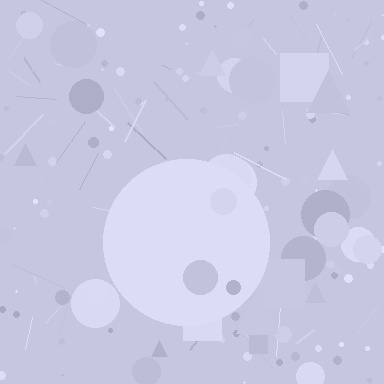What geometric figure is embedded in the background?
A circle is embedded in the background.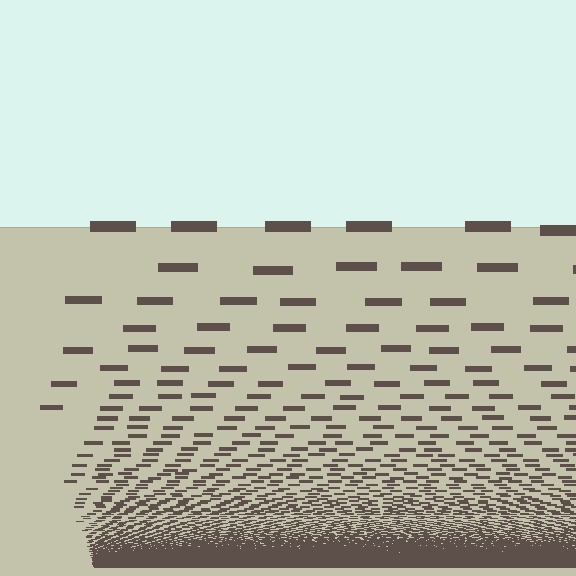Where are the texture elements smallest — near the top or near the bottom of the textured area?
Near the bottom.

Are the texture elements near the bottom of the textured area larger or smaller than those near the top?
Smaller. The gradient is inverted — elements near the bottom are smaller and denser.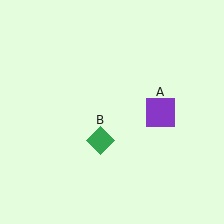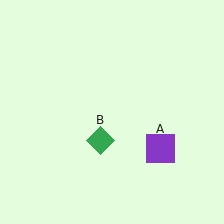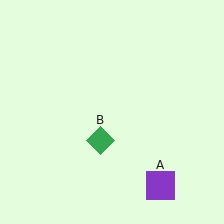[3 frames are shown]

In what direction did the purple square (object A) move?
The purple square (object A) moved down.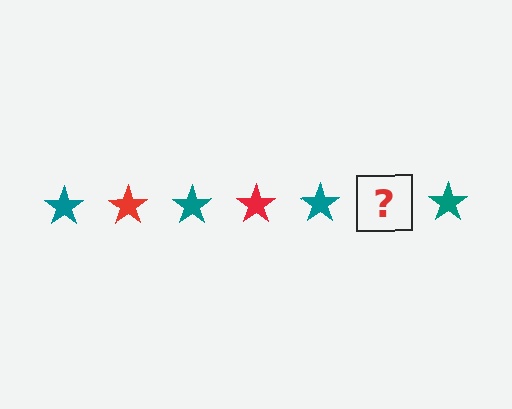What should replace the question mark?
The question mark should be replaced with a red star.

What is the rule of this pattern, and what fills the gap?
The rule is that the pattern cycles through teal, red stars. The gap should be filled with a red star.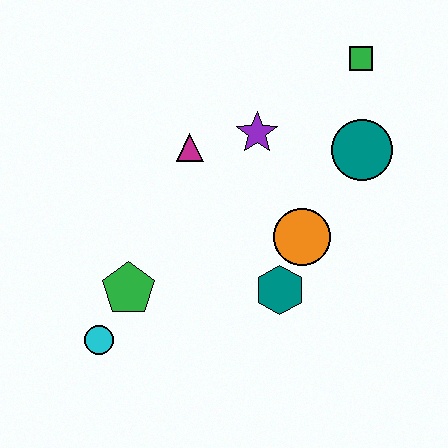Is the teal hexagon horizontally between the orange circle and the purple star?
Yes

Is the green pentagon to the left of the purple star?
Yes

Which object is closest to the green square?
The teal circle is closest to the green square.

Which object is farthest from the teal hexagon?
The green square is farthest from the teal hexagon.